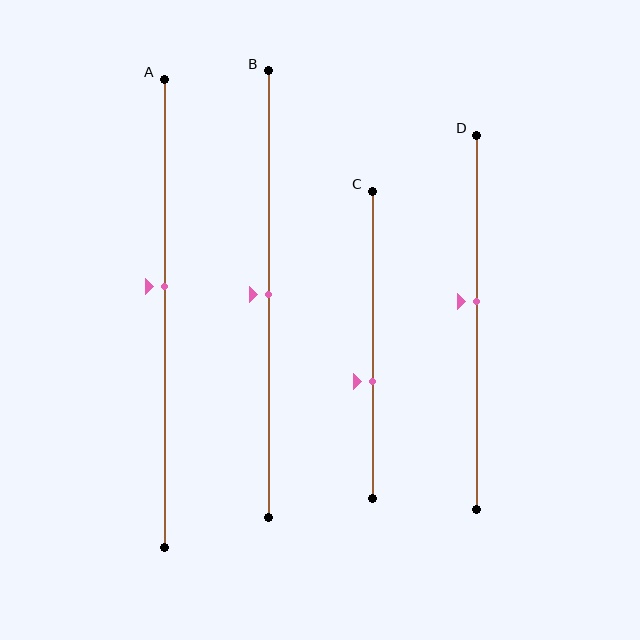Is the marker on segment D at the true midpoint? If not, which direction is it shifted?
No, the marker on segment D is shifted upward by about 6% of the segment length.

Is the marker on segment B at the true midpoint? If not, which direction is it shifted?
Yes, the marker on segment B is at the true midpoint.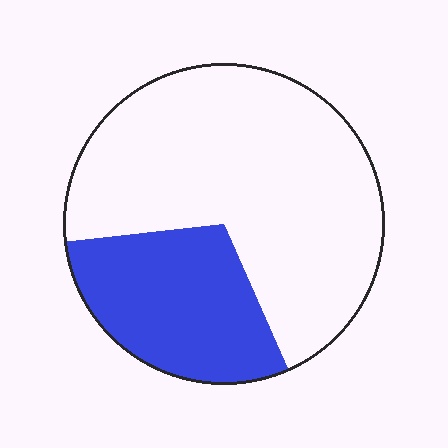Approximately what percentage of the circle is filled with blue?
Approximately 30%.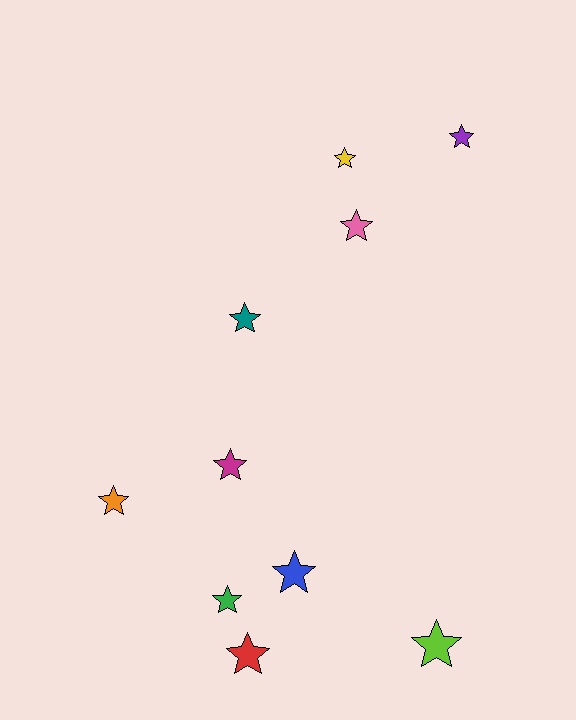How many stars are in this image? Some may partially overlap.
There are 10 stars.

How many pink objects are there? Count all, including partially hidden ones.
There is 1 pink object.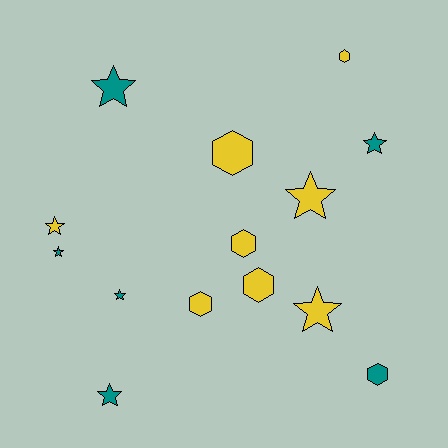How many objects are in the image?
There are 14 objects.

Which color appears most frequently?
Yellow, with 8 objects.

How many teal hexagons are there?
There is 1 teal hexagon.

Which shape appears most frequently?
Star, with 8 objects.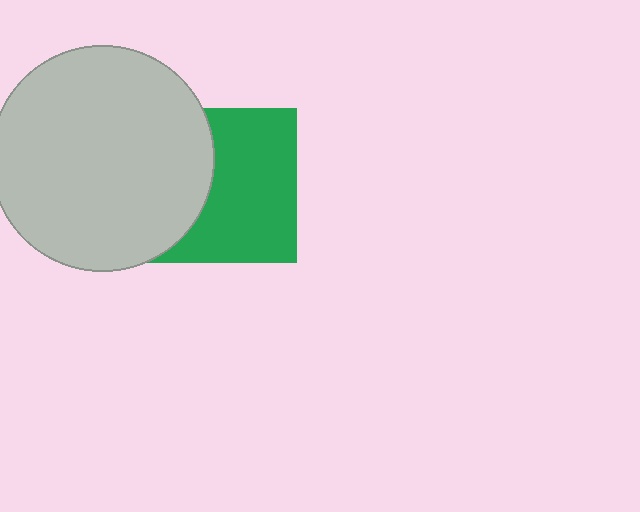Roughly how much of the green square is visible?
About half of it is visible (roughly 62%).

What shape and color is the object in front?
The object in front is a light gray circle.